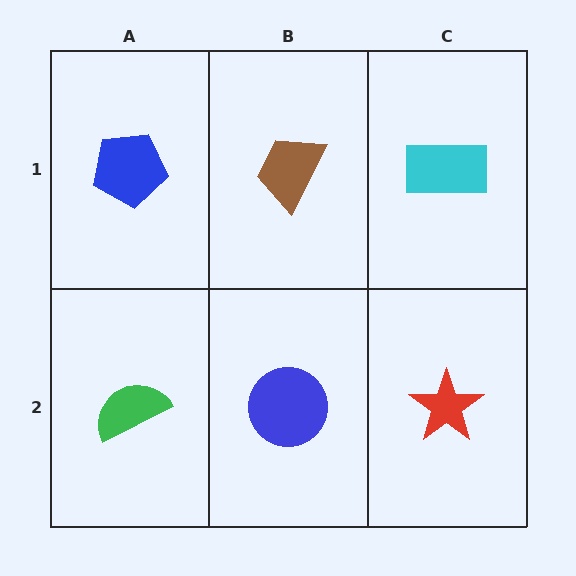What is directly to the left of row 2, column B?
A green semicircle.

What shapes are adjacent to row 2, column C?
A cyan rectangle (row 1, column C), a blue circle (row 2, column B).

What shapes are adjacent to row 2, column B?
A brown trapezoid (row 1, column B), a green semicircle (row 2, column A), a red star (row 2, column C).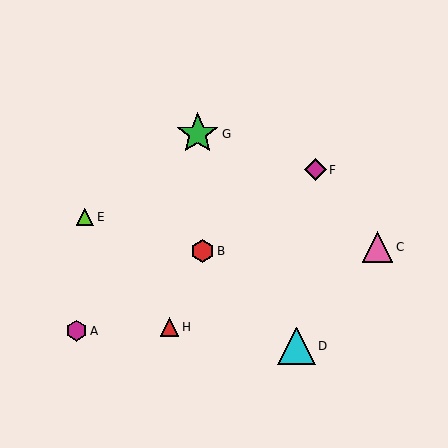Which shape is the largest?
The green star (labeled G) is the largest.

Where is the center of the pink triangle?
The center of the pink triangle is at (378, 247).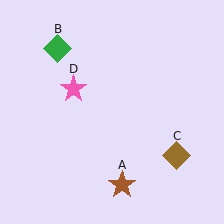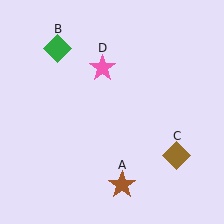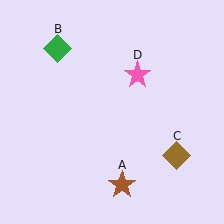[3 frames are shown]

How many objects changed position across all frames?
1 object changed position: pink star (object D).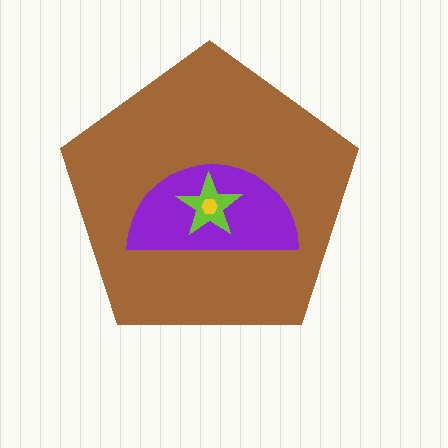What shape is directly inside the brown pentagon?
The purple semicircle.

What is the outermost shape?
The brown pentagon.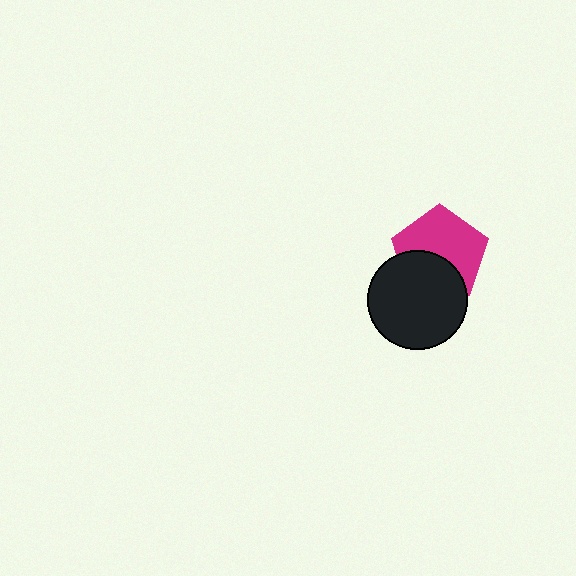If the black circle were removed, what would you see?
You would see the complete magenta pentagon.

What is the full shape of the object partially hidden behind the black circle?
The partially hidden object is a magenta pentagon.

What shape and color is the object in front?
The object in front is a black circle.